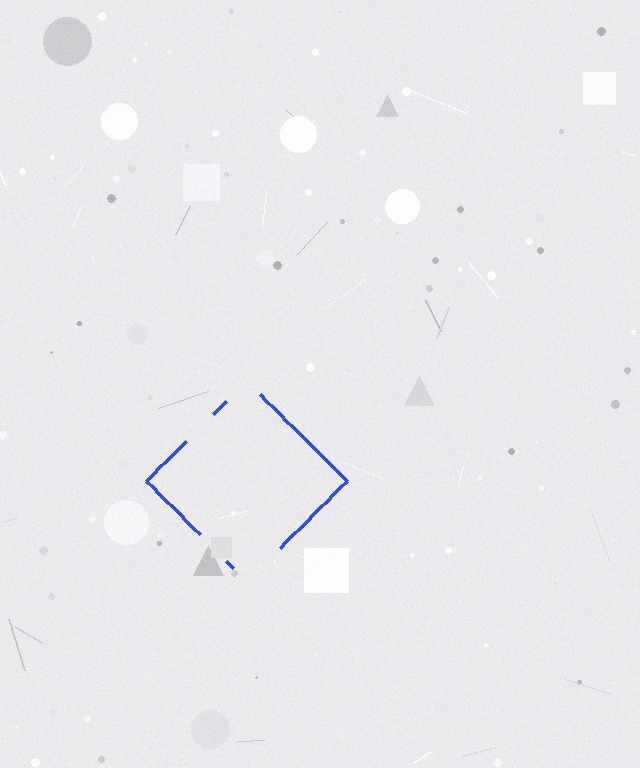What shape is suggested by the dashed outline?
The dashed outline suggests a diamond.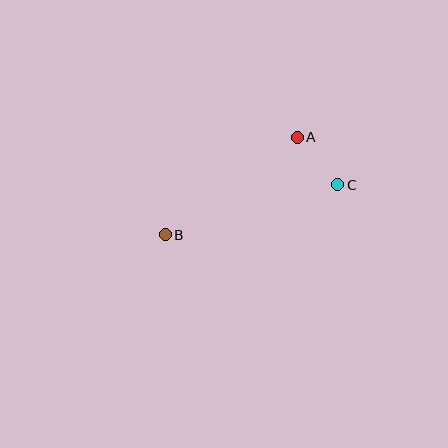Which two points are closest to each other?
Points A and C are closest to each other.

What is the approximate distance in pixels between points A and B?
The distance between A and B is approximately 164 pixels.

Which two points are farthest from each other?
Points B and C are farthest from each other.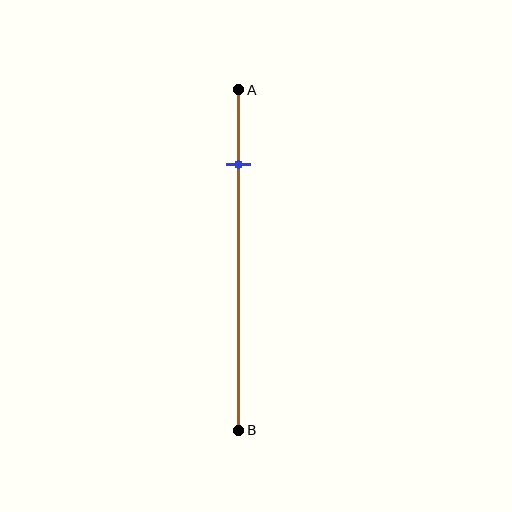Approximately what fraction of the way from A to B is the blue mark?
The blue mark is approximately 20% of the way from A to B.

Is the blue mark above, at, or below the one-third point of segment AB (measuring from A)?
The blue mark is above the one-third point of segment AB.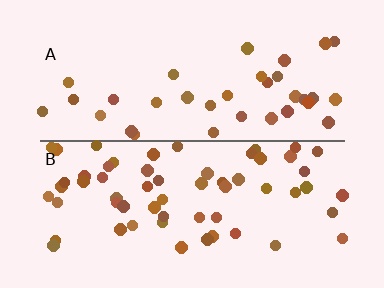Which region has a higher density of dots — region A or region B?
B (the bottom).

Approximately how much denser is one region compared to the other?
Approximately 1.6× — region B over region A.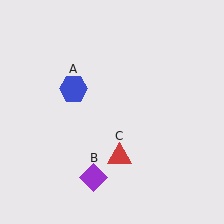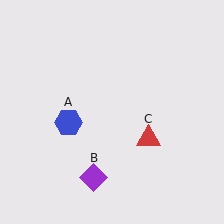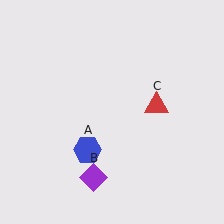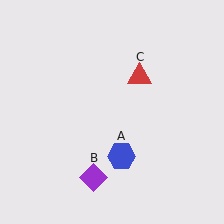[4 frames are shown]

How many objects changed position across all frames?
2 objects changed position: blue hexagon (object A), red triangle (object C).